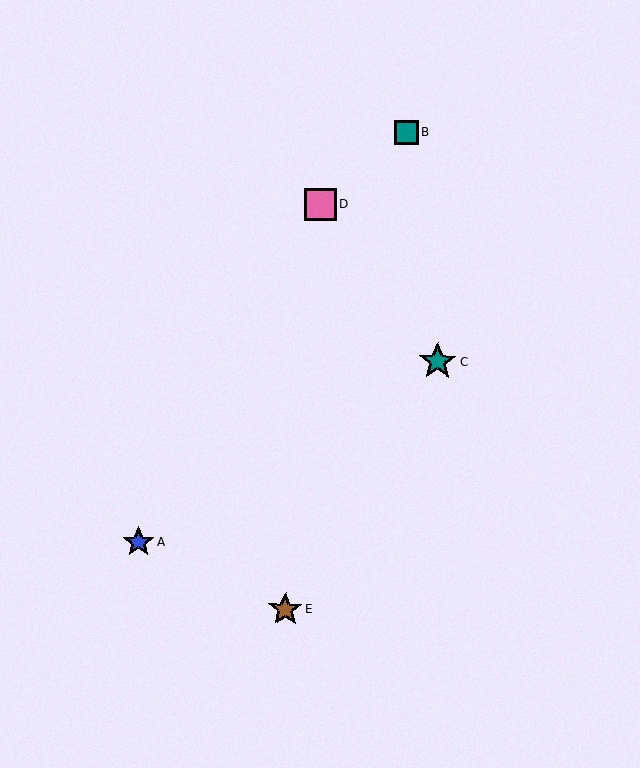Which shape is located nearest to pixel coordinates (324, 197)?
The pink square (labeled D) at (320, 204) is nearest to that location.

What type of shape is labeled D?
Shape D is a pink square.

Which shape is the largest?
The teal star (labeled C) is the largest.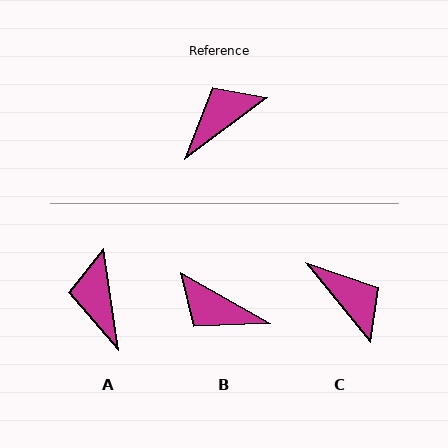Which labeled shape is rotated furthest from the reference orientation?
B, about 114 degrees away.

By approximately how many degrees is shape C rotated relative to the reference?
Approximately 88 degrees clockwise.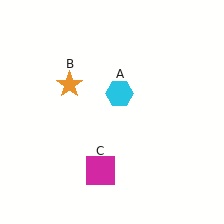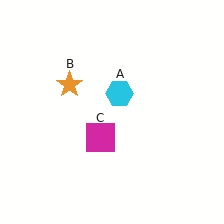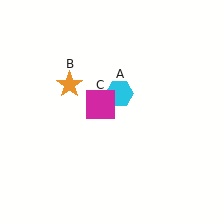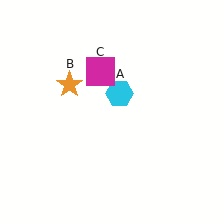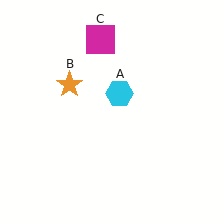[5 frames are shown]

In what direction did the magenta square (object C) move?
The magenta square (object C) moved up.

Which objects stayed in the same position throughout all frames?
Cyan hexagon (object A) and orange star (object B) remained stationary.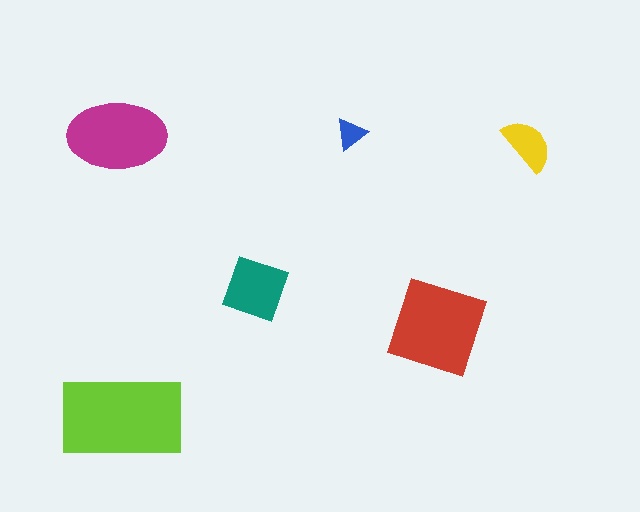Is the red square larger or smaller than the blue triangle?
Larger.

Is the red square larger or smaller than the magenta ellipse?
Larger.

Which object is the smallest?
The blue triangle.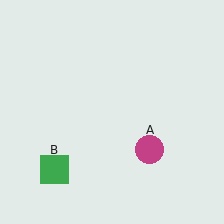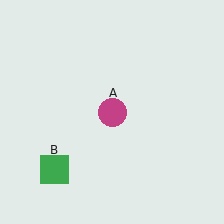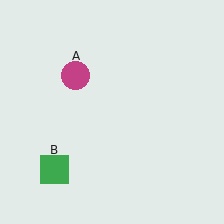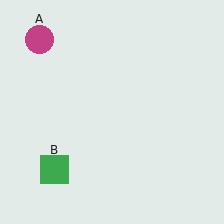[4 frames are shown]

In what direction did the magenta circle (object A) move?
The magenta circle (object A) moved up and to the left.